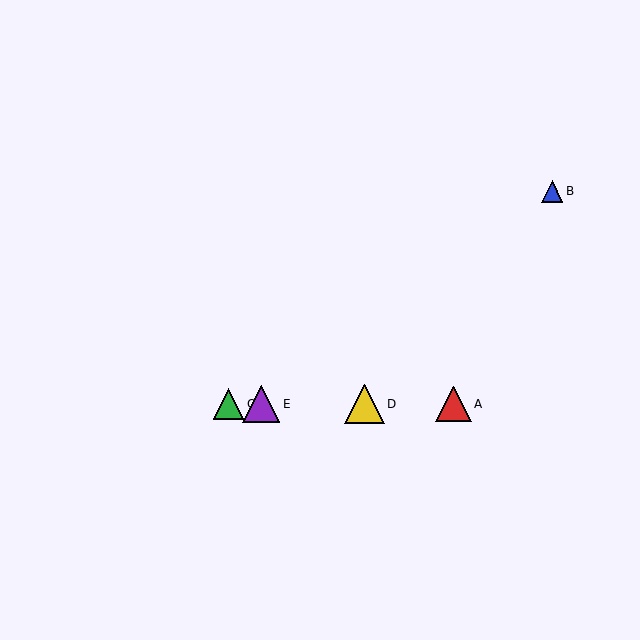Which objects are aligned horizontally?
Objects A, C, D, E are aligned horizontally.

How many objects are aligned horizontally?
4 objects (A, C, D, E) are aligned horizontally.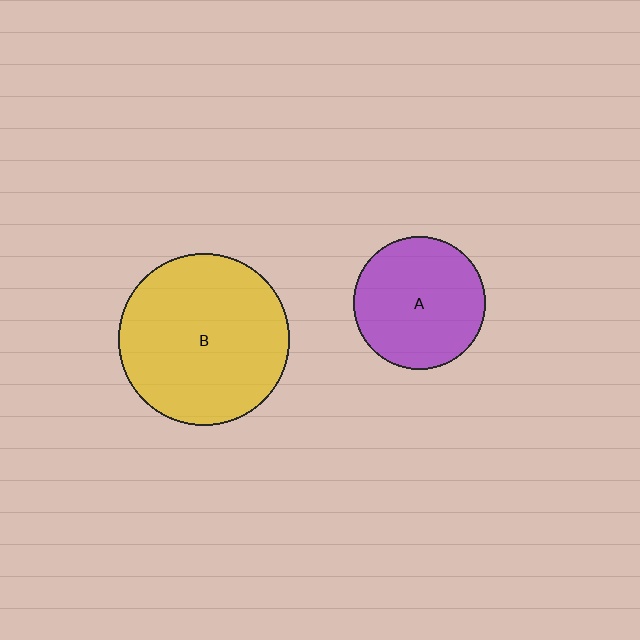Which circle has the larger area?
Circle B (yellow).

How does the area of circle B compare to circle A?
Approximately 1.7 times.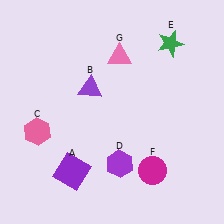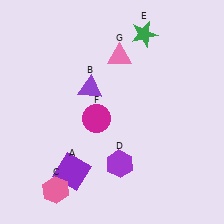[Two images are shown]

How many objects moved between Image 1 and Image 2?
3 objects moved between the two images.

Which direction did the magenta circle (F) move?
The magenta circle (F) moved left.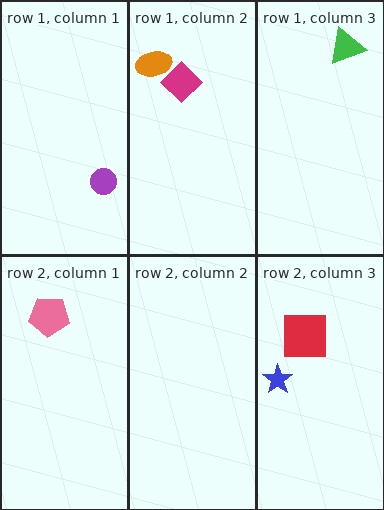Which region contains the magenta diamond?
The row 1, column 2 region.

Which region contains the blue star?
The row 2, column 3 region.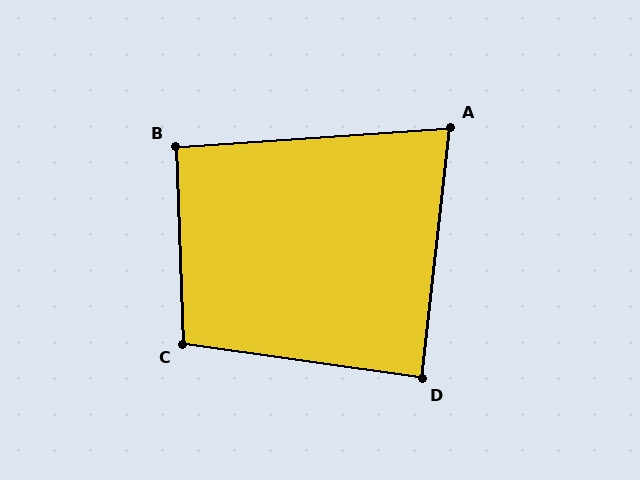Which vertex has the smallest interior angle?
A, at approximately 80 degrees.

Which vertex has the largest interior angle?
C, at approximately 100 degrees.